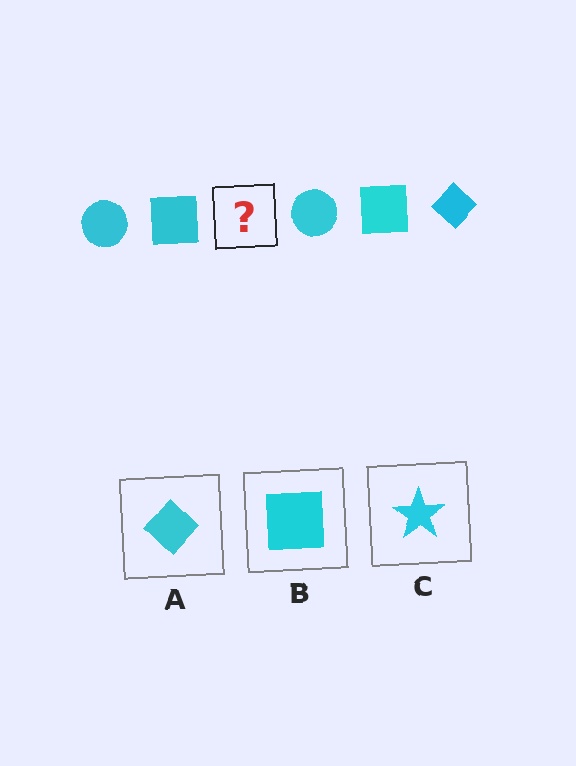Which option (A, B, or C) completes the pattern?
A.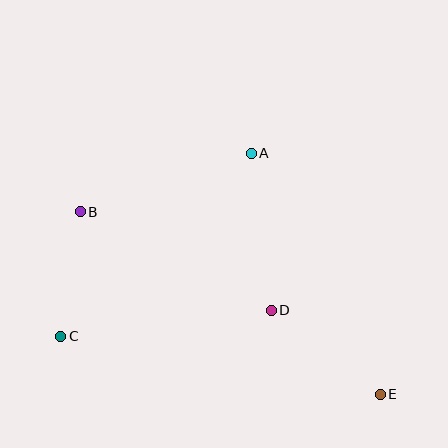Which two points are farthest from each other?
Points B and E are farthest from each other.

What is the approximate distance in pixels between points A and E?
The distance between A and E is approximately 273 pixels.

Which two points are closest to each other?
Points B and C are closest to each other.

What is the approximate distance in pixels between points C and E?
The distance between C and E is approximately 324 pixels.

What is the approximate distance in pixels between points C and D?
The distance between C and D is approximately 212 pixels.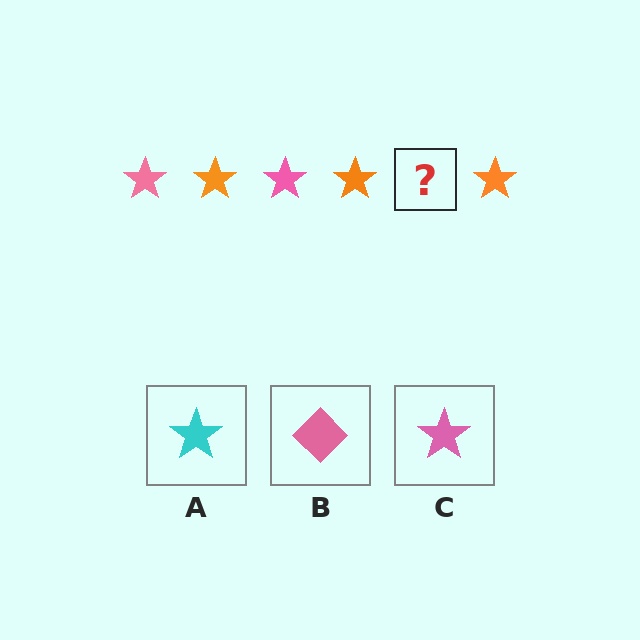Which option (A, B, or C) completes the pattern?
C.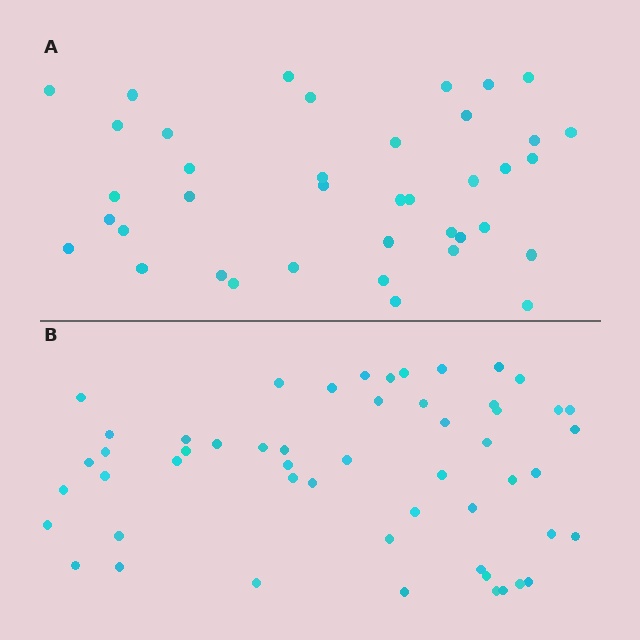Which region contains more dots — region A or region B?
Region B (the bottom region) has more dots.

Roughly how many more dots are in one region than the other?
Region B has approximately 15 more dots than region A.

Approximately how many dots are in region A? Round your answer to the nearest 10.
About 40 dots. (The exact count is 39, which rounds to 40.)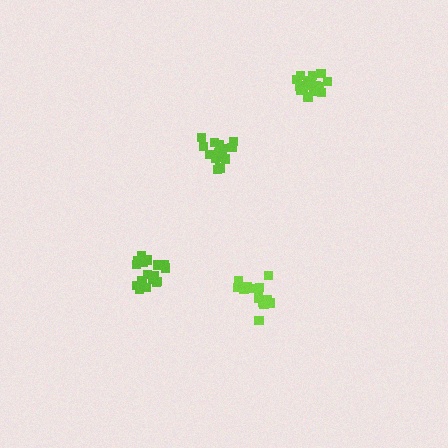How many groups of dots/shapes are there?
There are 4 groups.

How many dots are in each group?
Group 1: 16 dots, Group 2: 19 dots, Group 3: 19 dots, Group 4: 16 dots (70 total).